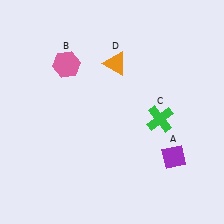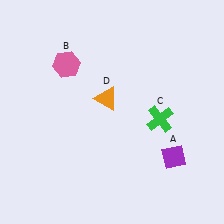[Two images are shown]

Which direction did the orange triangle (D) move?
The orange triangle (D) moved down.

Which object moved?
The orange triangle (D) moved down.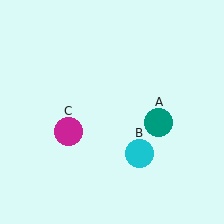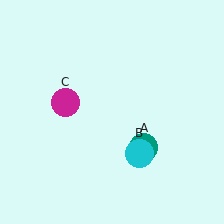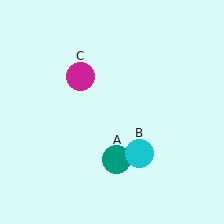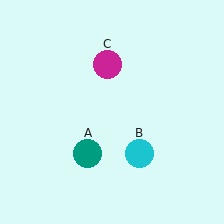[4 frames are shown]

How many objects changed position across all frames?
2 objects changed position: teal circle (object A), magenta circle (object C).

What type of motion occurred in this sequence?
The teal circle (object A), magenta circle (object C) rotated clockwise around the center of the scene.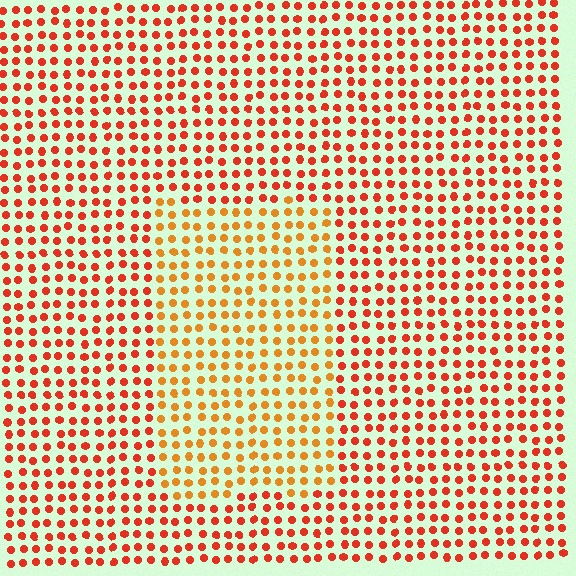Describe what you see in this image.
The image is filled with small red elements in a uniform arrangement. A rectangle-shaped region is visible where the elements are tinted to a slightly different hue, forming a subtle color boundary.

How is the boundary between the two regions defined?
The boundary is defined purely by a slight shift in hue (about 28 degrees). Spacing, size, and orientation are identical on both sides.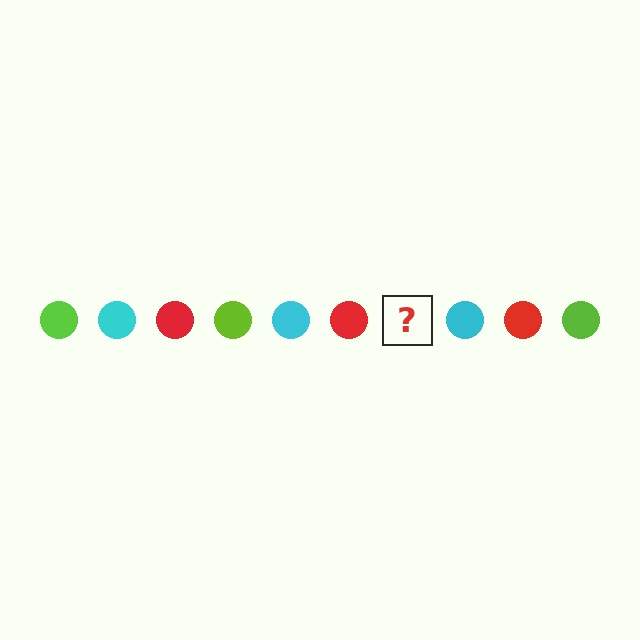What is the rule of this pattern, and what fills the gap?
The rule is that the pattern cycles through lime, cyan, red circles. The gap should be filled with a lime circle.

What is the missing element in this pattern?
The missing element is a lime circle.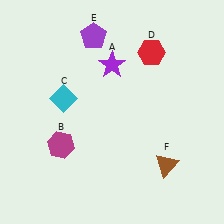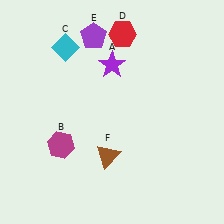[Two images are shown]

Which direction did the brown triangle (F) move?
The brown triangle (F) moved left.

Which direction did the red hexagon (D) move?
The red hexagon (D) moved left.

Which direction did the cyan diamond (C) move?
The cyan diamond (C) moved up.